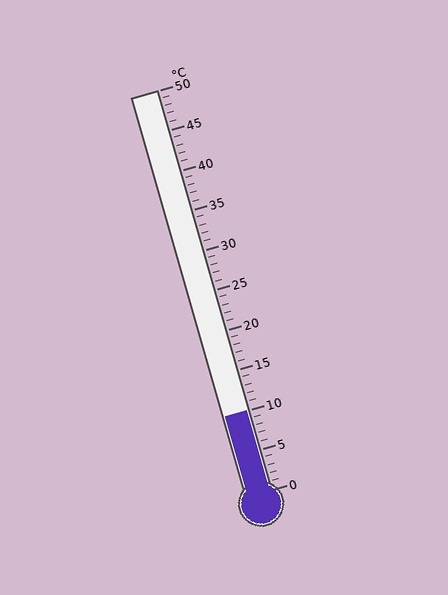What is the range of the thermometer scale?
The thermometer scale ranges from 0°C to 50°C.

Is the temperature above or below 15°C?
The temperature is below 15°C.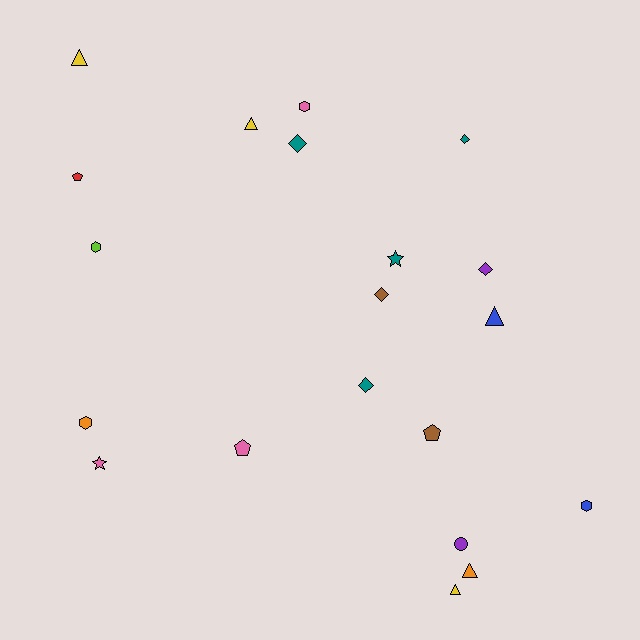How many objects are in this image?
There are 20 objects.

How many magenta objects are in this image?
There are no magenta objects.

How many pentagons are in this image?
There are 3 pentagons.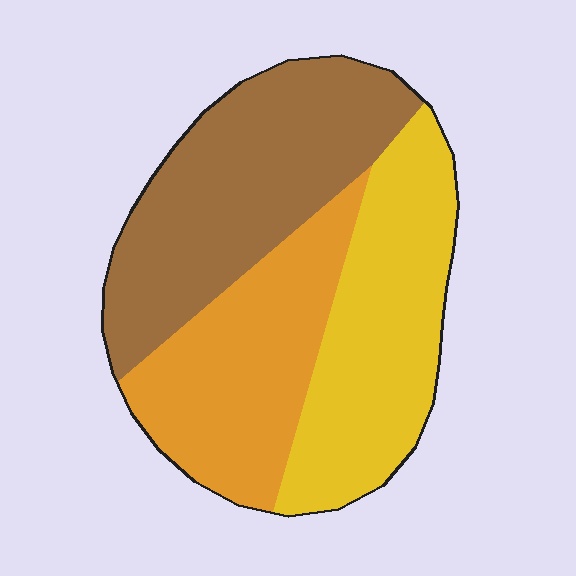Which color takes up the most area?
Brown, at roughly 40%.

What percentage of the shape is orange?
Orange takes up about one third (1/3) of the shape.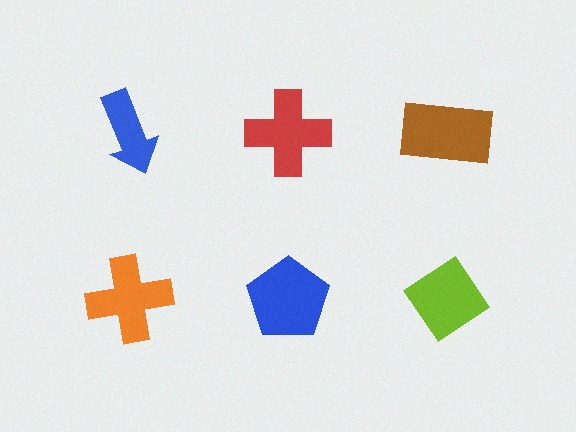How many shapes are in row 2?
3 shapes.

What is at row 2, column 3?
A lime diamond.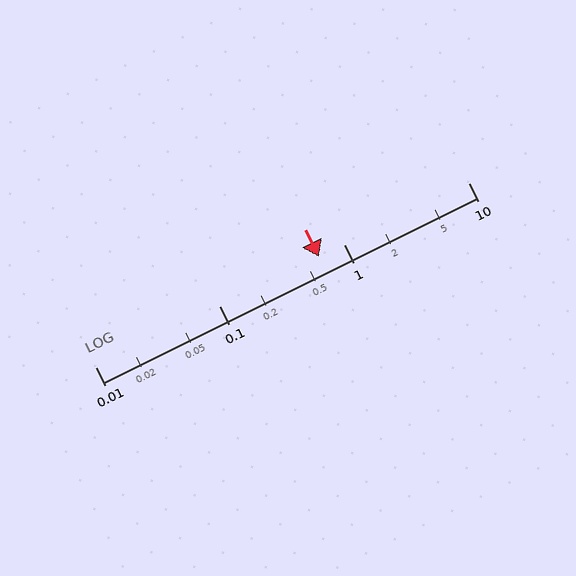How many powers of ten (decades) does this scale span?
The scale spans 3 decades, from 0.01 to 10.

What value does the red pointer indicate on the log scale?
The pointer indicates approximately 0.63.